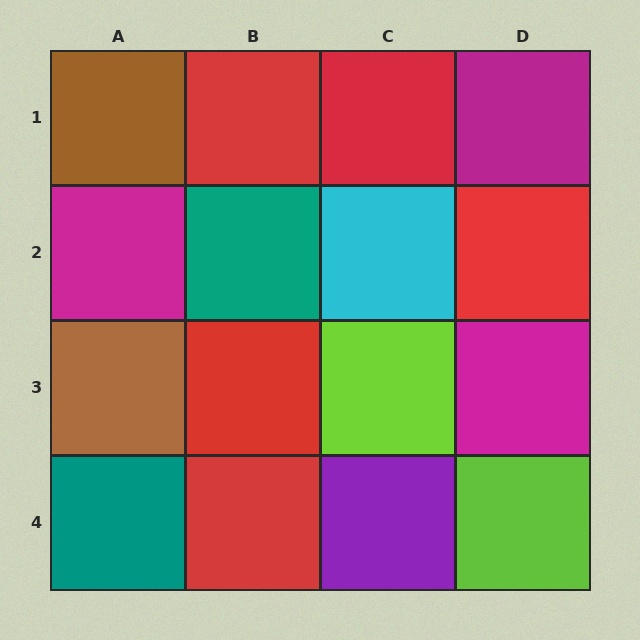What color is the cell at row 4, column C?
Purple.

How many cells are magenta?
3 cells are magenta.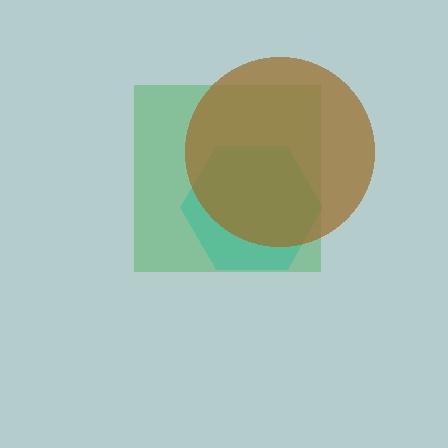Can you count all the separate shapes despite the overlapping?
Yes, there are 3 separate shapes.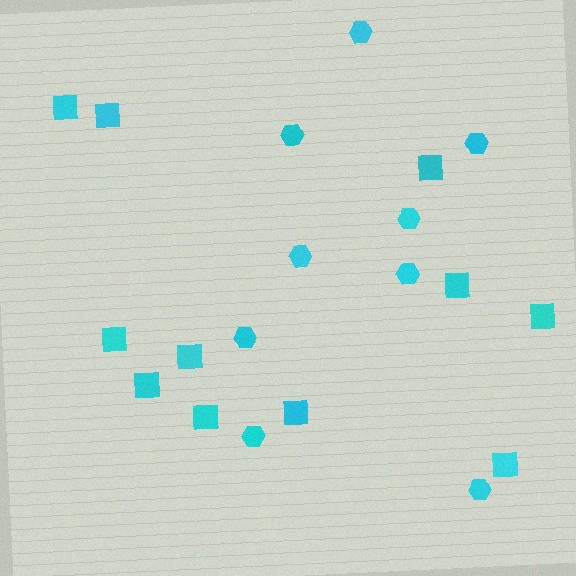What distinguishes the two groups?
There are 2 groups: one group of hexagons (9) and one group of squares (11).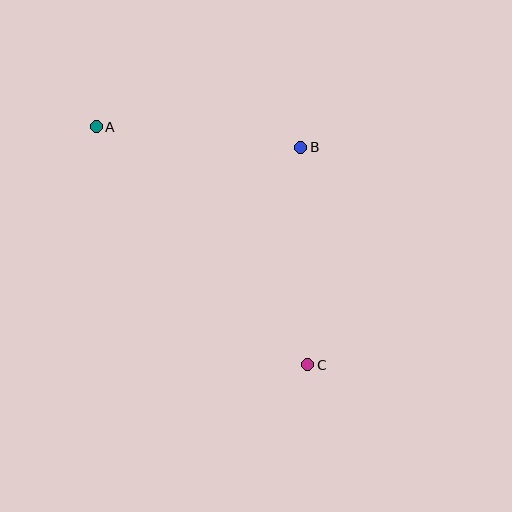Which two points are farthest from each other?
Points A and C are farthest from each other.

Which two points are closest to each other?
Points A and B are closest to each other.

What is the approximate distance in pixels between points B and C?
The distance between B and C is approximately 218 pixels.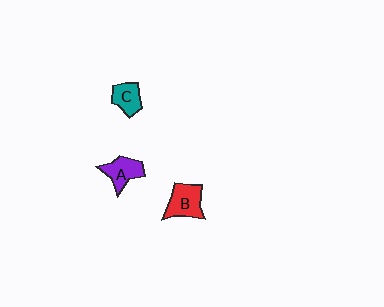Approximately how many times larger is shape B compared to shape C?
Approximately 1.4 times.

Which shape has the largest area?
Shape B (red).